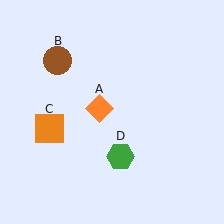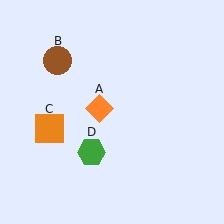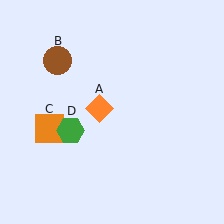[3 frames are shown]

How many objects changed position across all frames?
1 object changed position: green hexagon (object D).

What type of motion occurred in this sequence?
The green hexagon (object D) rotated clockwise around the center of the scene.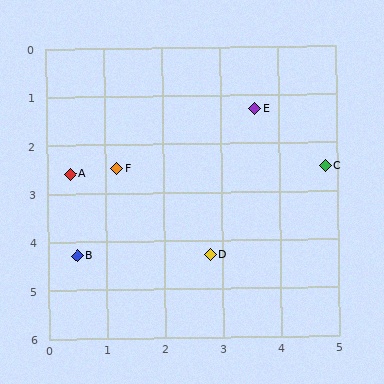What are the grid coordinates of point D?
Point D is at approximately (2.8, 4.3).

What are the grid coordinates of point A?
Point A is at approximately (0.4, 2.6).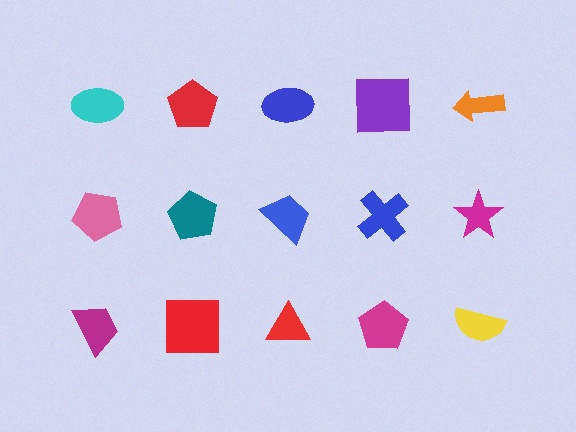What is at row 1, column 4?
A purple square.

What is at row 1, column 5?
An orange arrow.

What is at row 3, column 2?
A red square.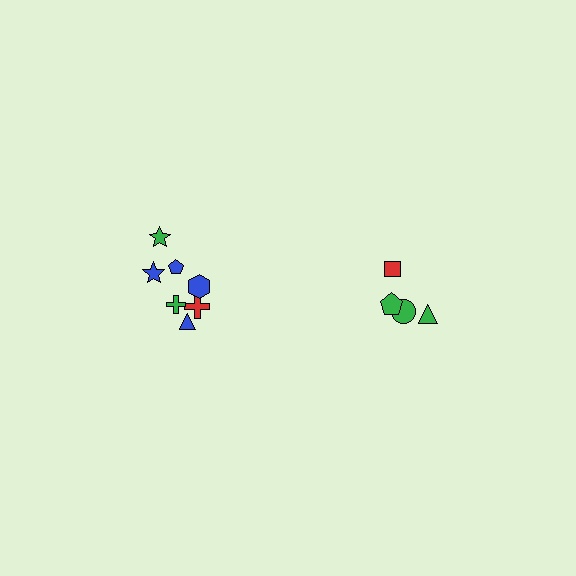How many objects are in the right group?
There are 4 objects.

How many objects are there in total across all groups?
There are 11 objects.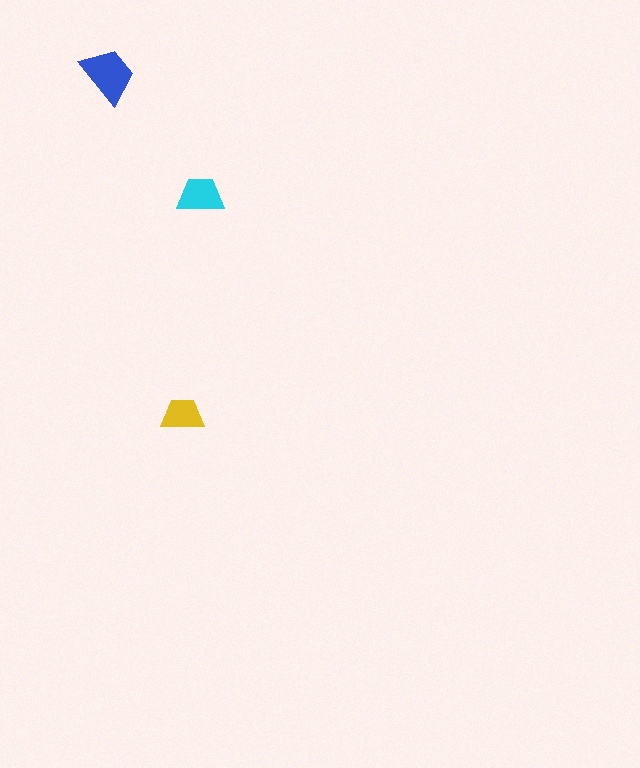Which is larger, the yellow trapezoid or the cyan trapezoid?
The cyan one.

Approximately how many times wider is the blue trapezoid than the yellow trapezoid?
About 1.5 times wider.